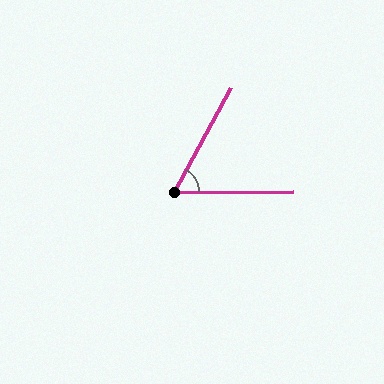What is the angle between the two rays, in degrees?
Approximately 61 degrees.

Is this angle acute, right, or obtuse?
It is acute.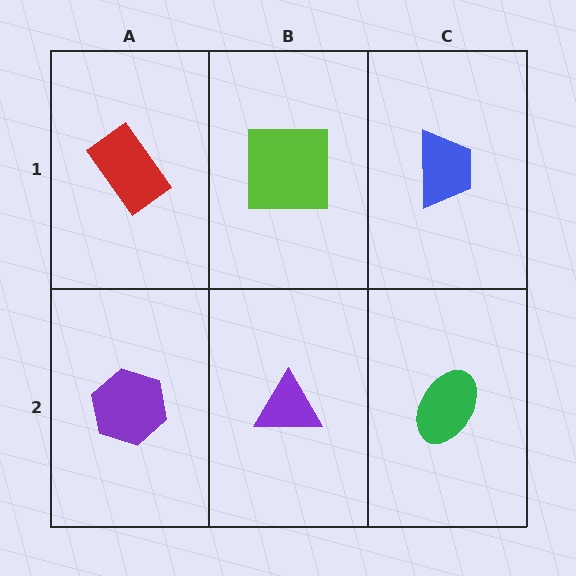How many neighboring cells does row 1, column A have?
2.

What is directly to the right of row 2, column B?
A green ellipse.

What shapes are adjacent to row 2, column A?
A red rectangle (row 1, column A), a purple triangle (row 2, column B).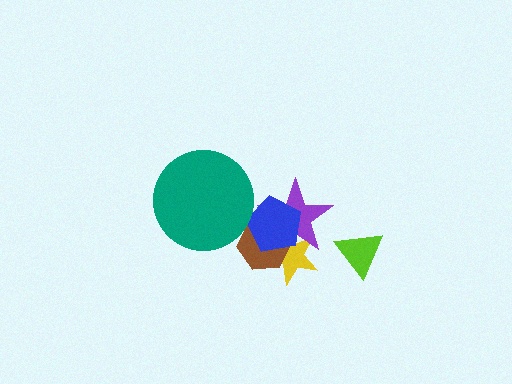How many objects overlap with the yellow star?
3 objects overlap with the yellow star.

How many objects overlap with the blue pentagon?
3 objects overlap with the blue pentagon.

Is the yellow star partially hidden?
Yes, it is partially covered by another shape.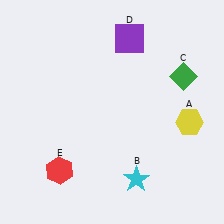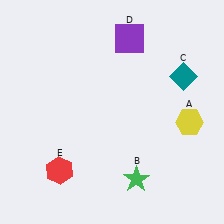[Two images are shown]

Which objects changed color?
B changed from cyan to green. C changed from green to teal.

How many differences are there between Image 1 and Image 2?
There are 2 differences between the two images.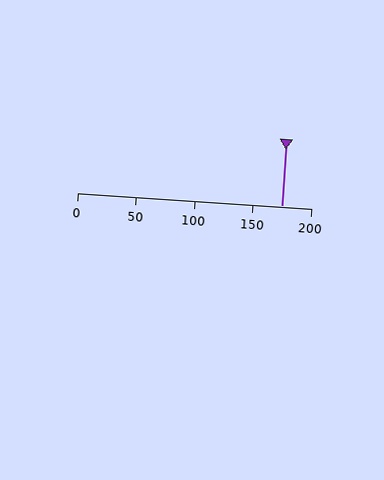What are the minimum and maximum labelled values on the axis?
The axis runs from 0 to 200.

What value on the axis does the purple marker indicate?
The marker indicates approximately 175.